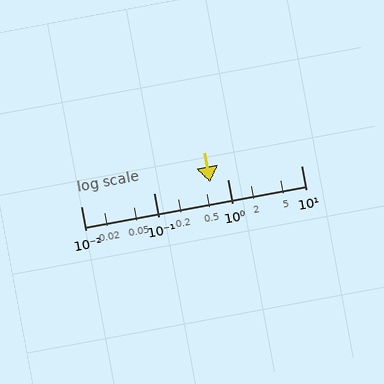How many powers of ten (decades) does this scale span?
The scale spans 3 decades, from 0.01 to 10.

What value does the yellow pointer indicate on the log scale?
The pointer indicates approximately 0.58.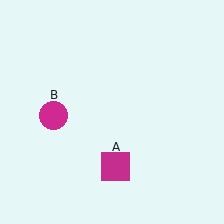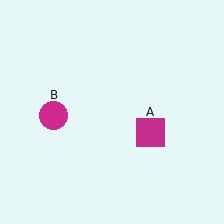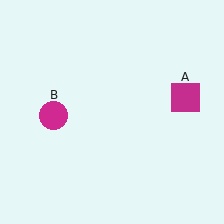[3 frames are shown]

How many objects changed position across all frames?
1 object changed position: magenta square (object A).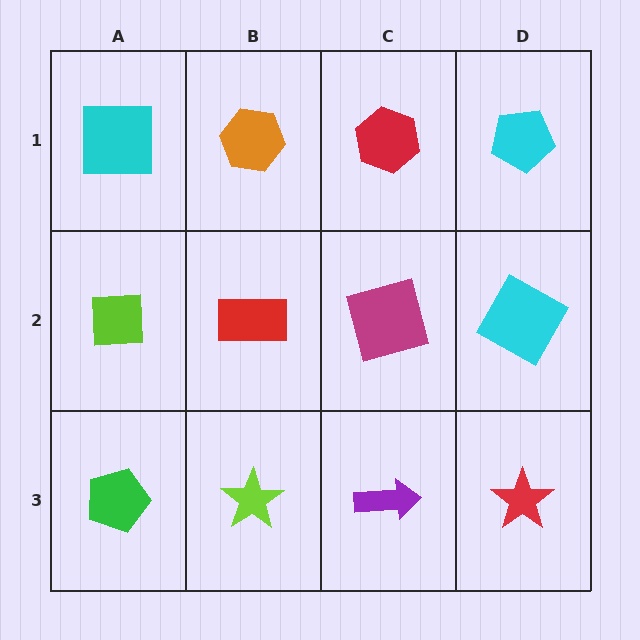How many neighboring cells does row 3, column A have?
2.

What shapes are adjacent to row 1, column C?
A magenta square (row 2, column C), an orange hexagon (row 1, column B), a cyan pentagon (row 1, column D).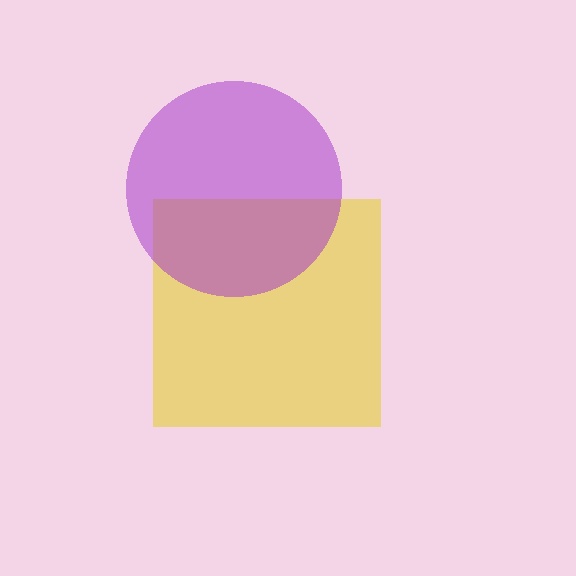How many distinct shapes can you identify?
There are 2 distinct shapes: a yellow square, a purple circle.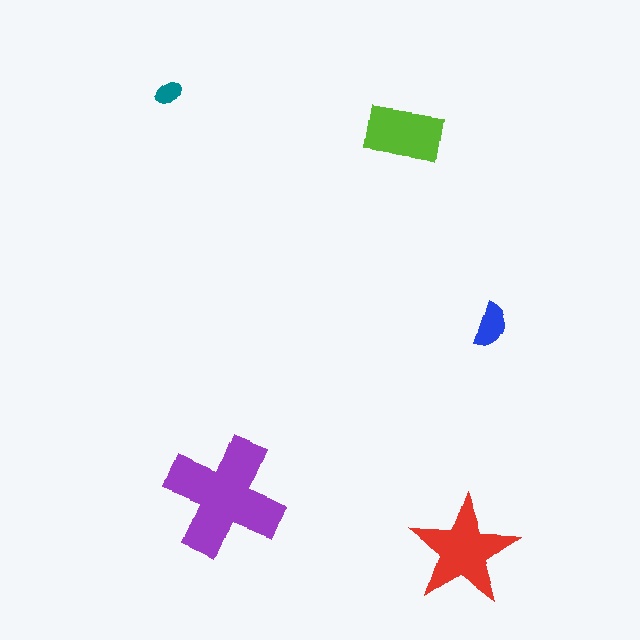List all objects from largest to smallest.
The purple cross, the red star, the lime rectangle, the blue semicircle, the teal ellipse.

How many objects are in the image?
There are 5 objects in the image.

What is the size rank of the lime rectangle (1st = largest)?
3rd.